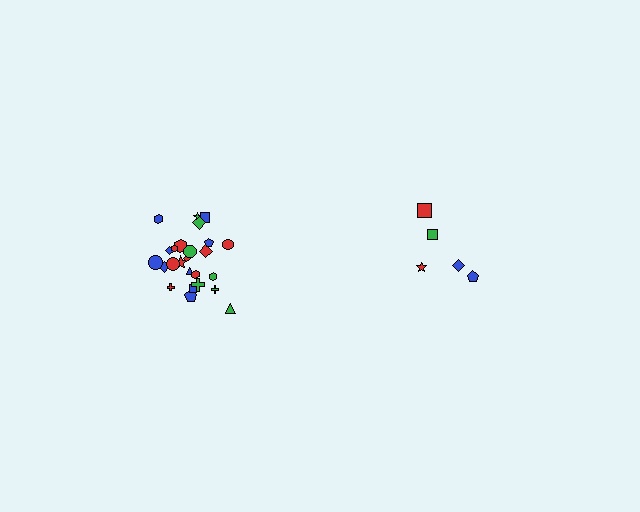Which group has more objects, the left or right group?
The left group.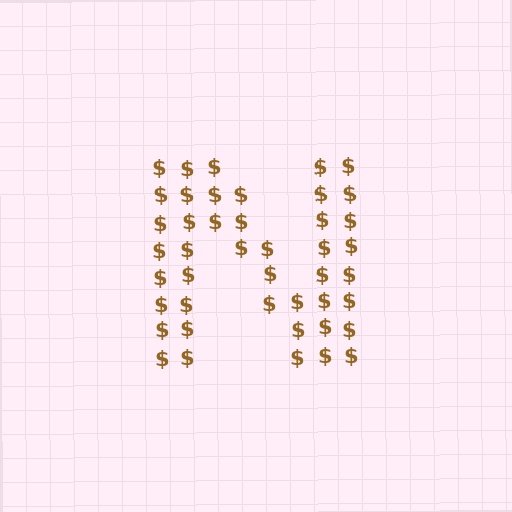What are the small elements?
The small elements are dollar signs.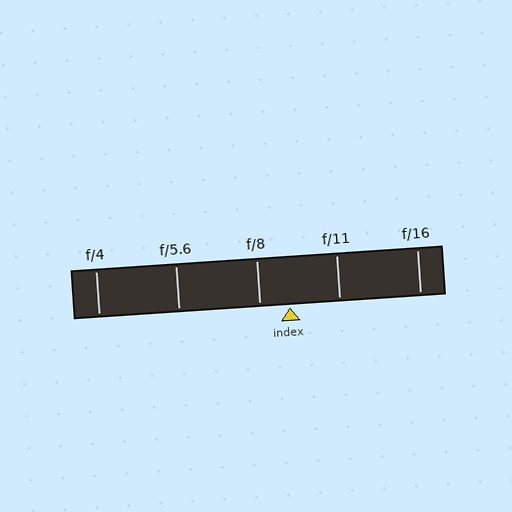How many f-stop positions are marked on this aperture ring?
There are 5 f-stop positions marked.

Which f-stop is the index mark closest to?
The index mark is closest to f/8.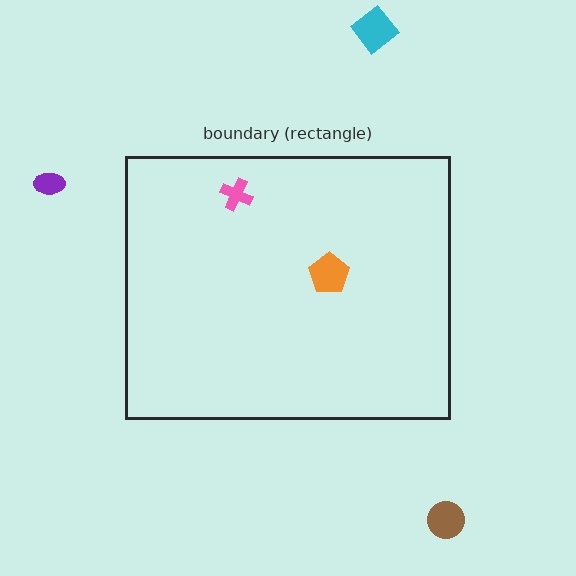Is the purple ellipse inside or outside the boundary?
Outside.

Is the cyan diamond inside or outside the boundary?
Outside.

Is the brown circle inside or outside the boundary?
Outside.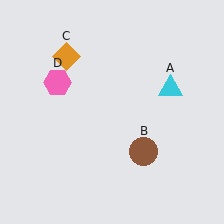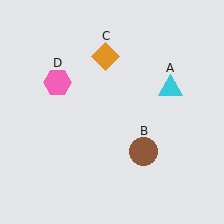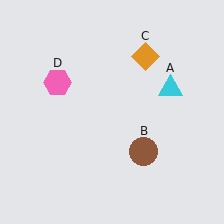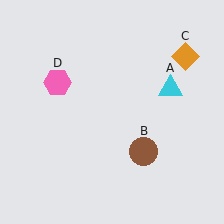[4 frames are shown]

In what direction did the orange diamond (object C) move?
The orange diamond (object C) moved right.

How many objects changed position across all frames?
1 object changed position: orange diamond (object C).